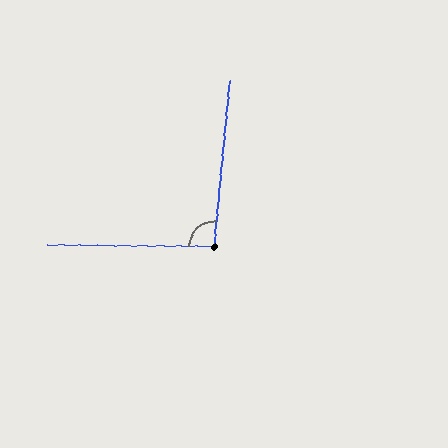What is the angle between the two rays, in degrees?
Approximately 95 degrees.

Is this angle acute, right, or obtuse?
It is obtuse.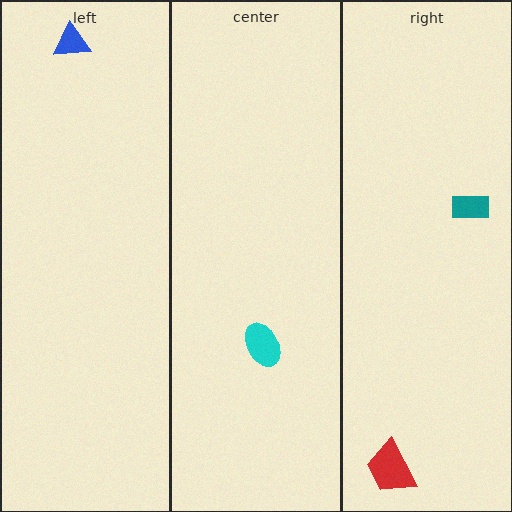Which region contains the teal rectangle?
The right region.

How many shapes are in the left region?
1.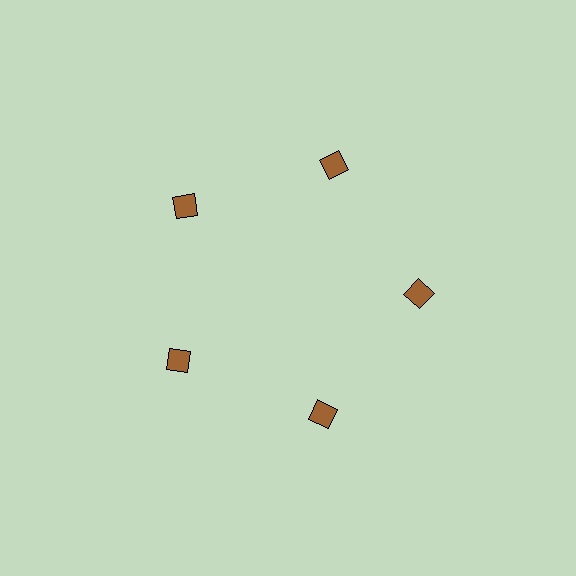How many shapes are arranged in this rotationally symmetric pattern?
There are 5 shapes, arranged in 5 groups of 1.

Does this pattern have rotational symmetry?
Yes, this pattern has 5-fold rotational symmetry. It looks the same after rotating 72 degrees around the center.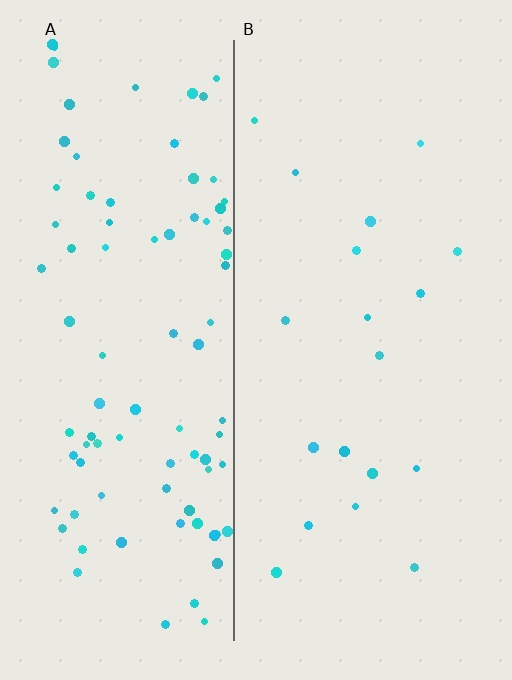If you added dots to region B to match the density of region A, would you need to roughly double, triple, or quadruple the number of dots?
Approximately quadruple.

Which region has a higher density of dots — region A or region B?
A (the left).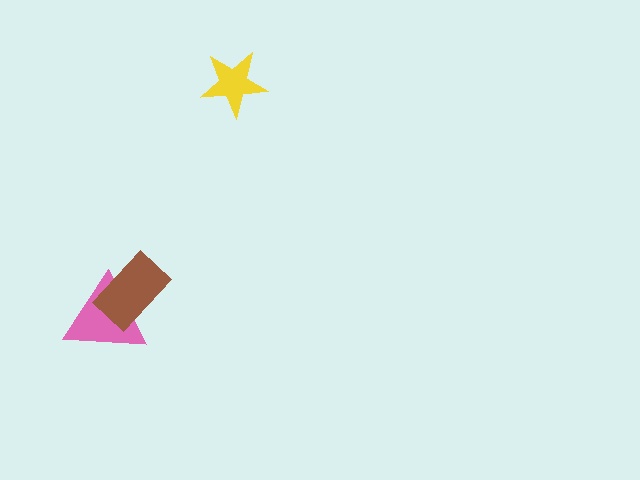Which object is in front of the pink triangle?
The brown rectangle is in front of the pink triangle.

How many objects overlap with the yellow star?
0 objects overlap with the yellow star.